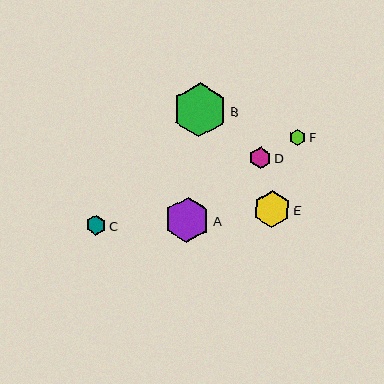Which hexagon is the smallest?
Hexagon F is the smallest with a size of approximately 16 pixels.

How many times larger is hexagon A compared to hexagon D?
Hexagon A is approximately 2.1 times the size of hexagon D.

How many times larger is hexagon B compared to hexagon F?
Hexagon B is approximately 3.3 times the size of hexagon F.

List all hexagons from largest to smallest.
From largest to smallest: B, A, E, D, C, F.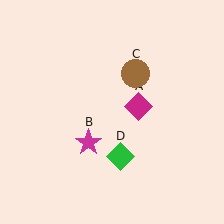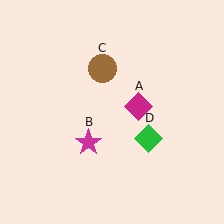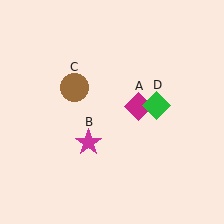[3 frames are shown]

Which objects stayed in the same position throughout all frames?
Magenta diamond (object A) and magenta star (object B) remained stationary.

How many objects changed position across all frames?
2 objects changed position: brown circle (object C), green diamond (object D).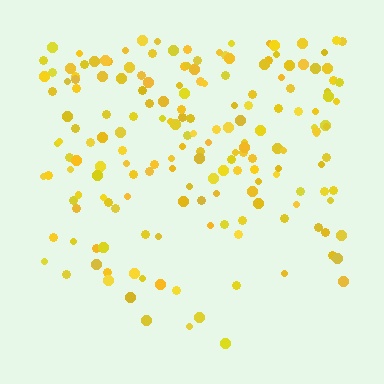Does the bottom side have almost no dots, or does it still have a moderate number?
Still a moderate number, just noticeably fewer than the top.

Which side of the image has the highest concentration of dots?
The top.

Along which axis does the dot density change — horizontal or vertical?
Vertical.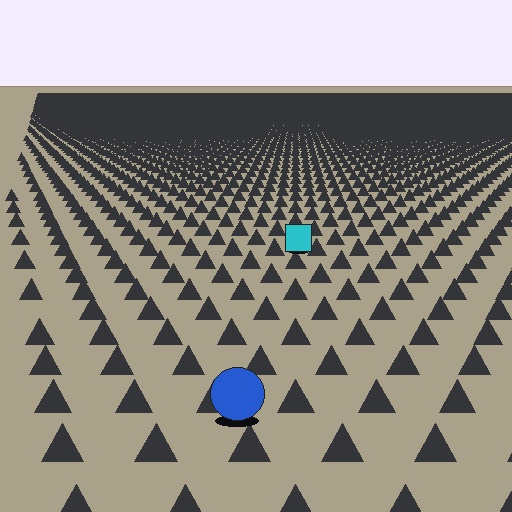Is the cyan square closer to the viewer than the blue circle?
No. The blue circle is closer — you can tell from the texture gradient: the ground texture is coarser near it.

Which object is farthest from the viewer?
The cyan square is farthest from the viewer. It appears smaller and the ground texture around it is denser.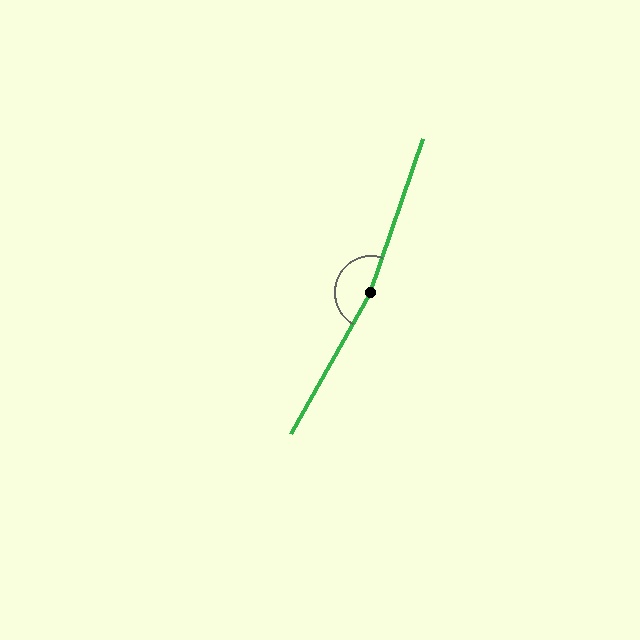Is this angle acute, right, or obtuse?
It is obtuse.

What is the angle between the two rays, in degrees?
Approximately 169 degrees.